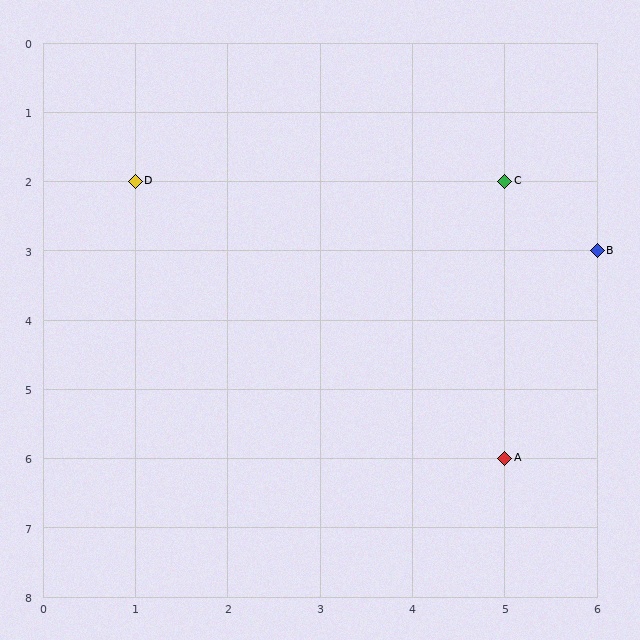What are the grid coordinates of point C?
Point C is at grid coordinates (5, 2).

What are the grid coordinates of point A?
Point A is at grid coordinates (5, 6).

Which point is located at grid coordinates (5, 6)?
Point A is at (5, 6).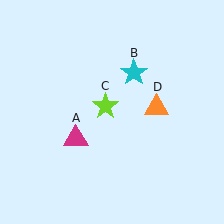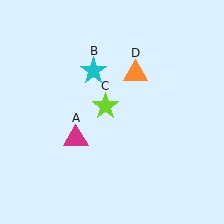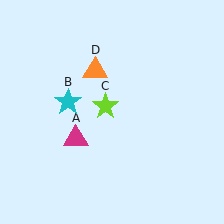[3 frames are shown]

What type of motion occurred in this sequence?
The cyan star (object B), orange triangle (object D) rotated counterclockwise around the center of the scene.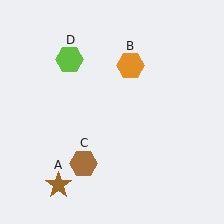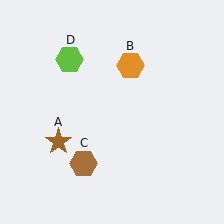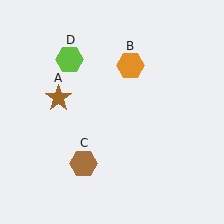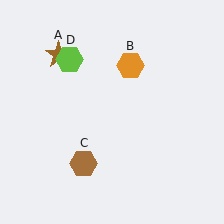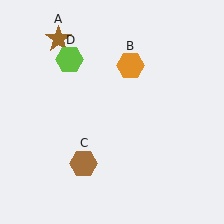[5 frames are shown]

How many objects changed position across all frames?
1 object changed position: brown star (object A).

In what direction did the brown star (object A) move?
The brown star (object A) moved up.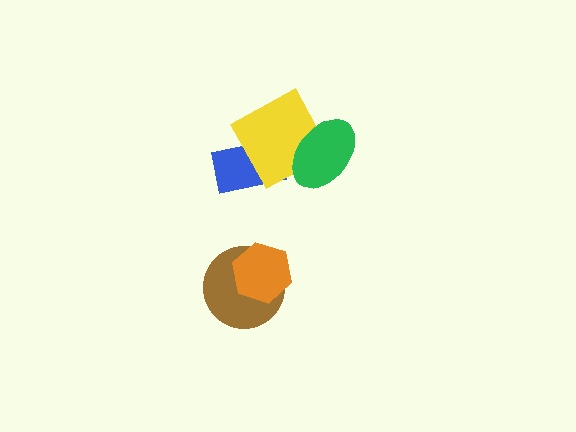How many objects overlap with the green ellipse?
1 object overlaps with the green ellipse.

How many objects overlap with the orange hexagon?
1 object overlaps with the orange hexagon.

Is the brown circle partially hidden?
Yes, it is partially covered by another shape.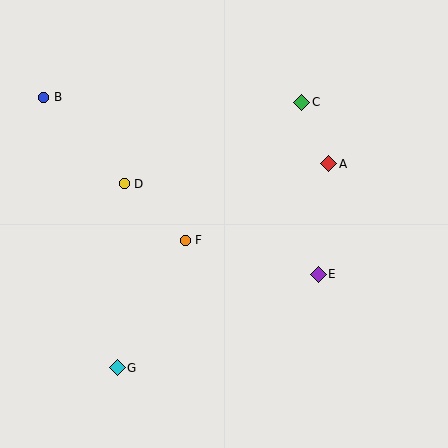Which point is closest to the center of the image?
Point F at (185, 240) is closest to the center.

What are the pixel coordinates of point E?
Point E is at (318, 274).